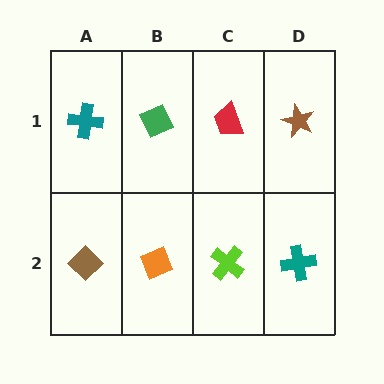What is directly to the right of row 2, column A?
An orange diamond.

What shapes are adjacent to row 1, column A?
A brown diamond (row 2, column A), a green diamond (row 1, column B).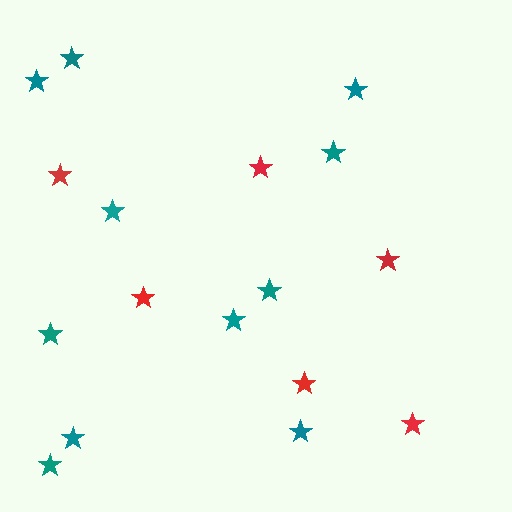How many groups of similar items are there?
There are 2 groups: one group of red stars (6) and one group of teal stars (11).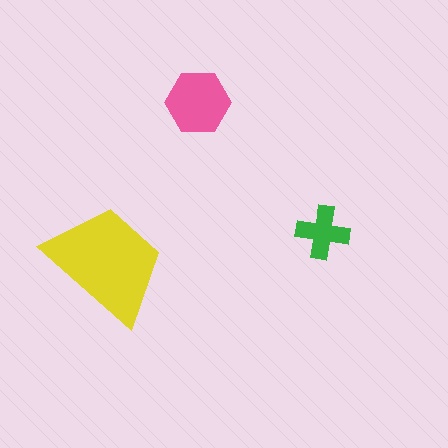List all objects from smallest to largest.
The green cross, the pink hexagon, the yellow trapezoid.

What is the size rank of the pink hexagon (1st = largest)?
2nd.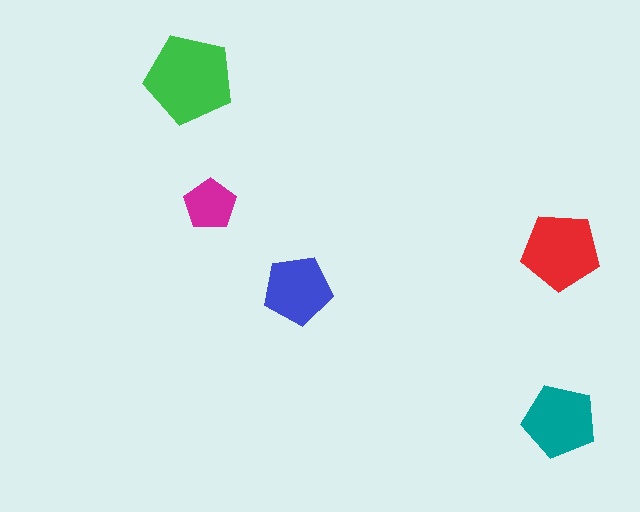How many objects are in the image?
There are 5 objects in the image.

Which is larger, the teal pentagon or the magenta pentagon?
The teal one.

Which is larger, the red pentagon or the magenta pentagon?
The red one.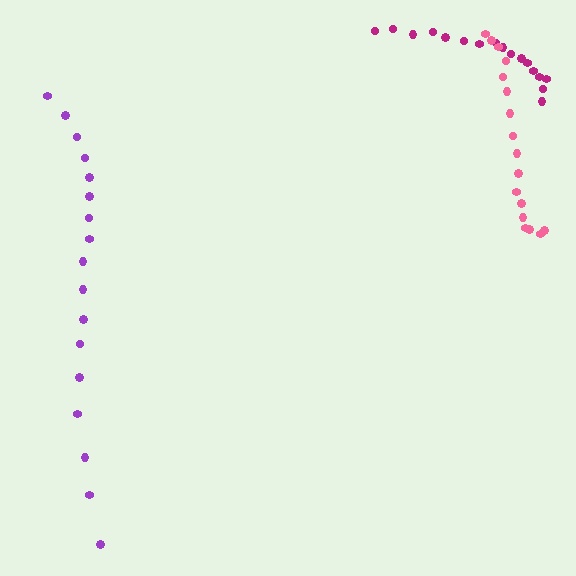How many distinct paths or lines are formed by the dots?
There are 3 distinct paths.